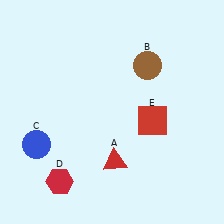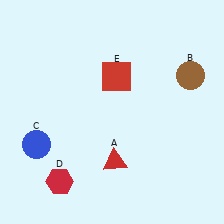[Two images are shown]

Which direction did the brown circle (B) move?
The brown circle (B) moved right.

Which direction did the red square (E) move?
The red square (E) moved up.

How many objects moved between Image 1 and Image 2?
2 objects moved between the two images.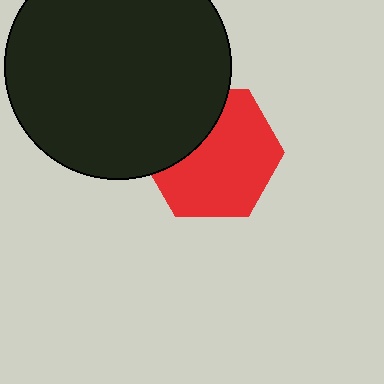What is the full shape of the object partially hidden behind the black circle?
The partially hidden object is a red hexagon.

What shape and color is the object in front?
The object in front is a black circle.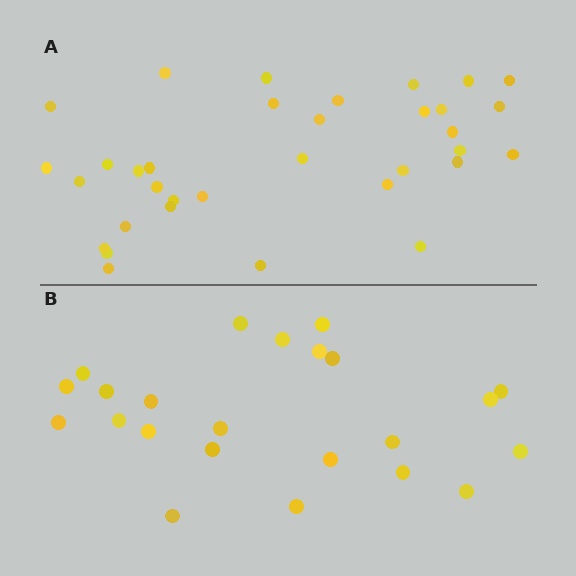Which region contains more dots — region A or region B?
Region A (the top region) has more dots.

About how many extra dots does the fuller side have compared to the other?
Region A has roughly 12 or so more dots than region B.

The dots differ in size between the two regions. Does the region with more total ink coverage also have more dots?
No. Region B has more total ink coverage because its dots are larger, but region A actually contains more individual dots. Total area can be misleading — the number of items is what matters here.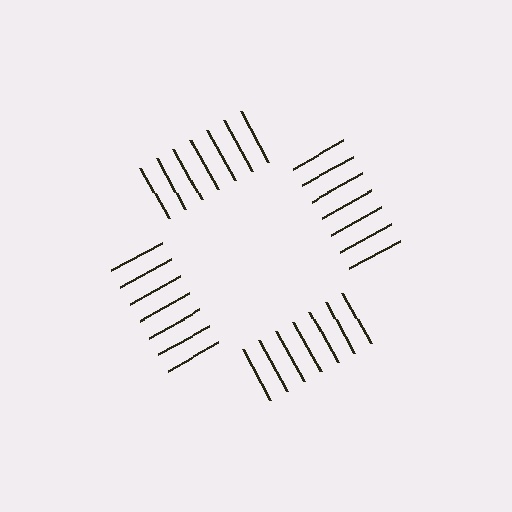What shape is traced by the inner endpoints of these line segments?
An illusory square — the line segments terminate on its edges but no continuous stroke is drawn.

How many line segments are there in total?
28 — 7 along each of the 4 edges.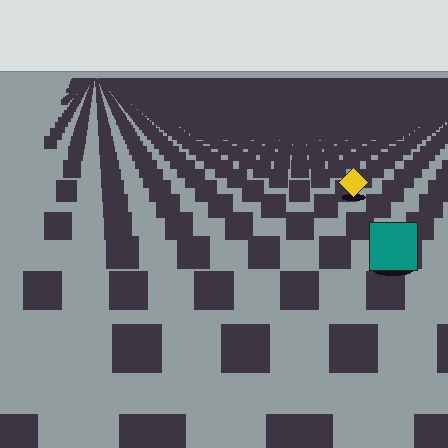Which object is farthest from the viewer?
The yellow diamond is farthest from the viewer. It appears smaller and the ground texture around it is denser.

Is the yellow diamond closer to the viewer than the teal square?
No. The teal square is closer — you can tell from the texture gradient: the ground texture is coarser near it.